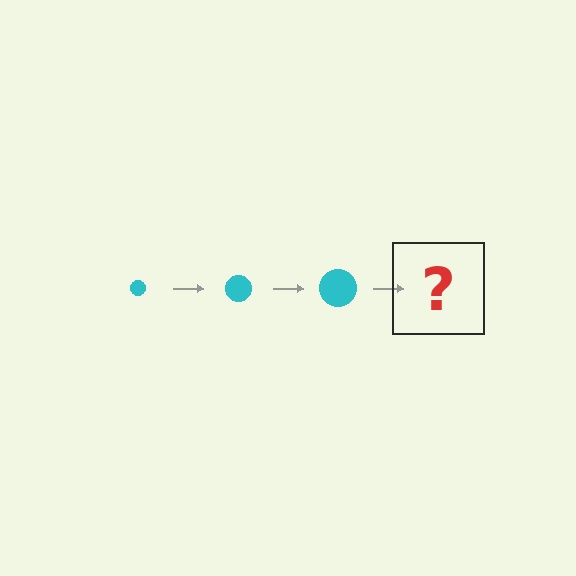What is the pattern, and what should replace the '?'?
The pattern is that the circle gets progressively larger each step. The '?' should be a cyan circle, larger than the previous one.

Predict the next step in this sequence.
The next step is a cyan circle, larger than the previous one.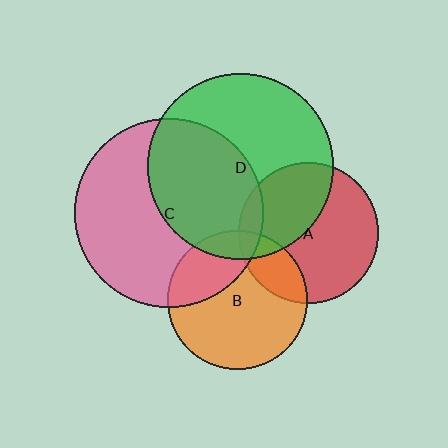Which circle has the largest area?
Circle C (pink).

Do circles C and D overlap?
Yes.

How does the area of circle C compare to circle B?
Approximately 1.8 times.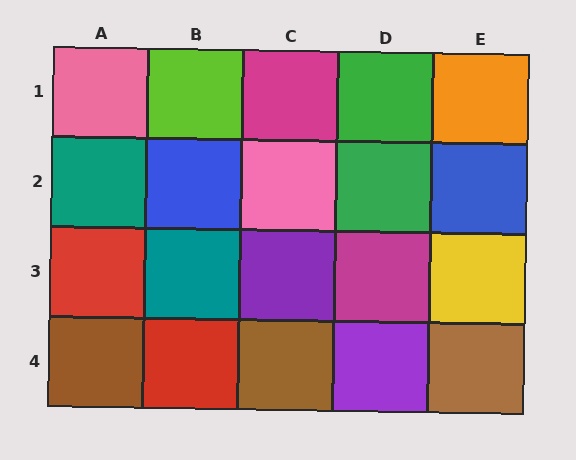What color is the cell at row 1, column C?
Magenta.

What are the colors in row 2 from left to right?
Teal, blue, pink, green, blue.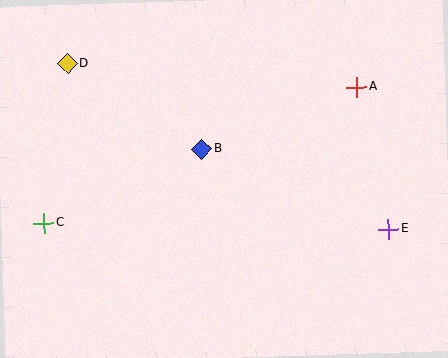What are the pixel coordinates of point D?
Point D is at (67, 64).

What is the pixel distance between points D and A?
The distance between D and A is 290 pixels.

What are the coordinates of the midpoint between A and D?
The midpoint between A and D is at (212, 75).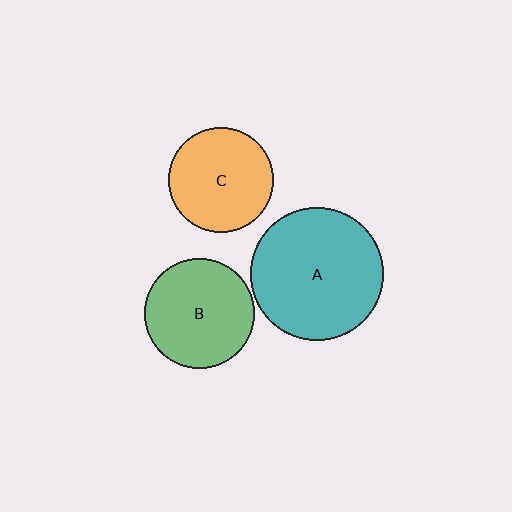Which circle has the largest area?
Circle A (teal).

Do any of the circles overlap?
No, none of the circles overlap.